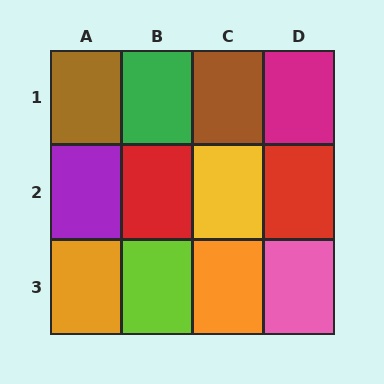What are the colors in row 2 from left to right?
Purple, red, yellow, red.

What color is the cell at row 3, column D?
Pink.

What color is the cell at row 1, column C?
Brown.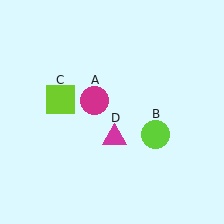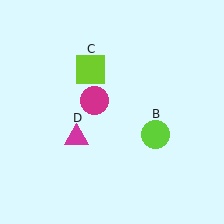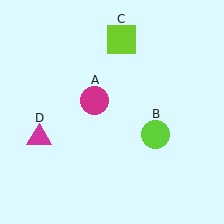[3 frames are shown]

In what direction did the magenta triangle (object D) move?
The magenta triangle (object D) moved left.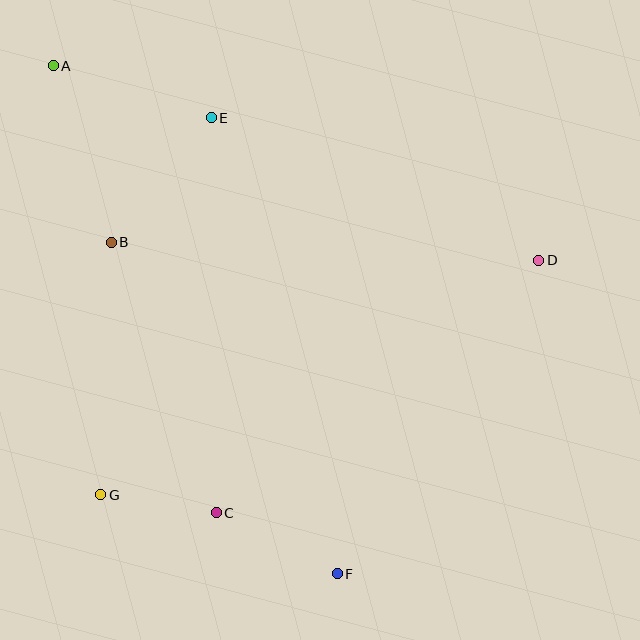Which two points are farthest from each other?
Points A and F are farthest from each other.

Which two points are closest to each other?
Points C and G are closest to each other.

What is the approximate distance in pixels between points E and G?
The distance between E and G is approximately 393 pixels.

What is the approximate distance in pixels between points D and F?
The distance between D and F is approximately 372 pixels.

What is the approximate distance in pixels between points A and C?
The distance between A and C is approximately 476 pixels.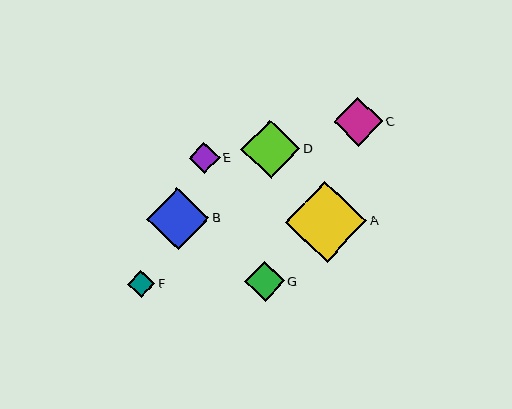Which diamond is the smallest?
Diamond F is the smallest with a size of approximately 28 pixels.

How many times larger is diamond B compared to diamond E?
Diamond B is approximately 2.0 times the size of diamond E.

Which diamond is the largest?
Diamond A is the largest with a size of approximately 81 pixels.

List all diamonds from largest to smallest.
From largest to smallest: A, B, D, C, G, E, F.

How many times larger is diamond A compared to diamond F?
Diamond A is approximately 2.9 times the size of diamond F.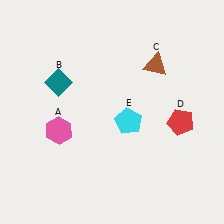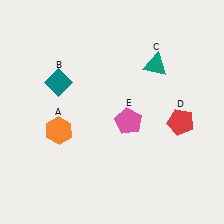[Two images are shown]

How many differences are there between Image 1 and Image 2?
There are 3 differences between the two images.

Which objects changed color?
A changed from pink to orange. C changed from brown to teal. E changed from cyan to pink.